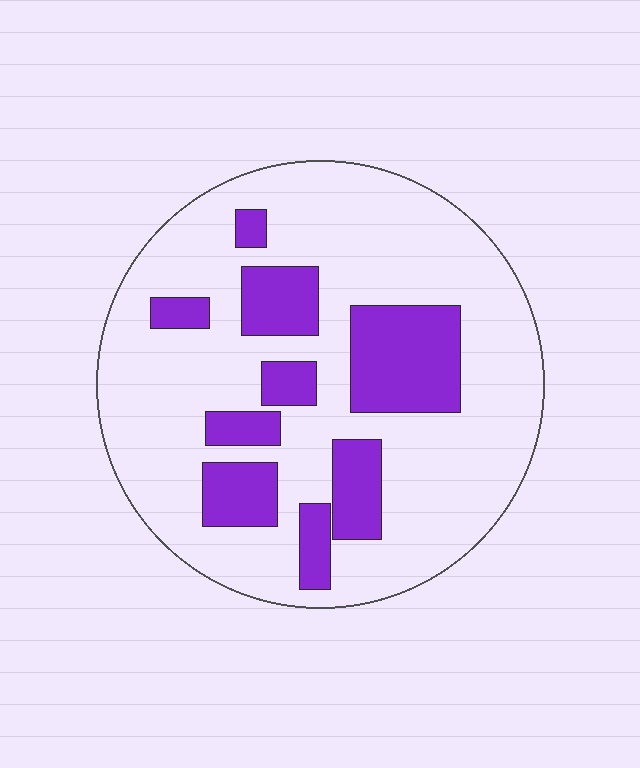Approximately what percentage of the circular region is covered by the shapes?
Approximately 25%.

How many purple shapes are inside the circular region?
9.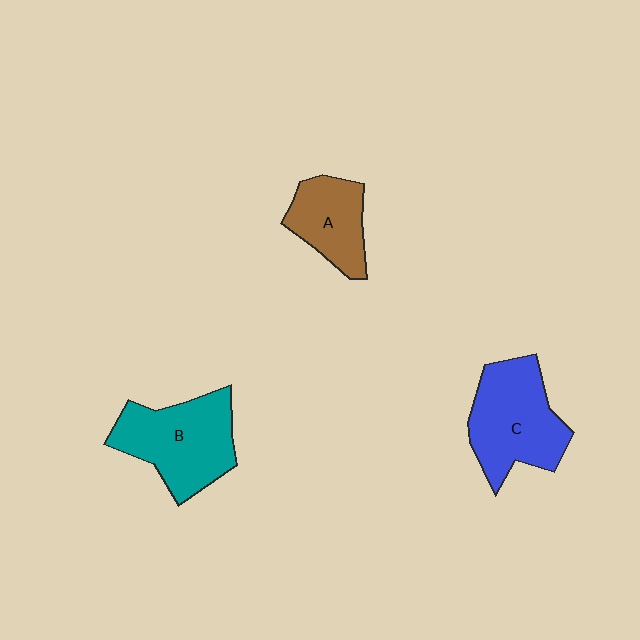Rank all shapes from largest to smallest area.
From largest to smallest: B (teal), C (blue), A (brown).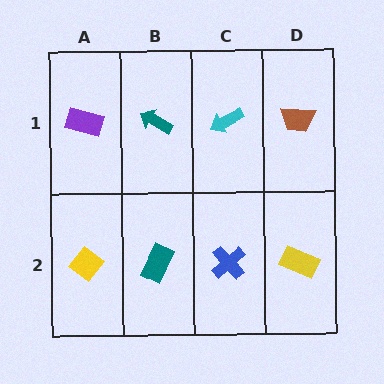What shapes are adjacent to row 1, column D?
A yellow rectangle (row 2, column D), a cyan arrow (row 1, column C).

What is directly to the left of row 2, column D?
A blue cross.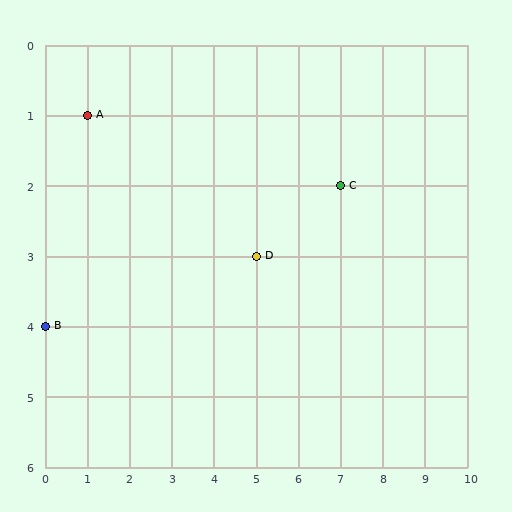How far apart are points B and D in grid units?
Points B and D are 5 columns and 1 row apart (about 5.1 grid units diagonally).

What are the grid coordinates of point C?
Point C is at grid coordinates (7, 2).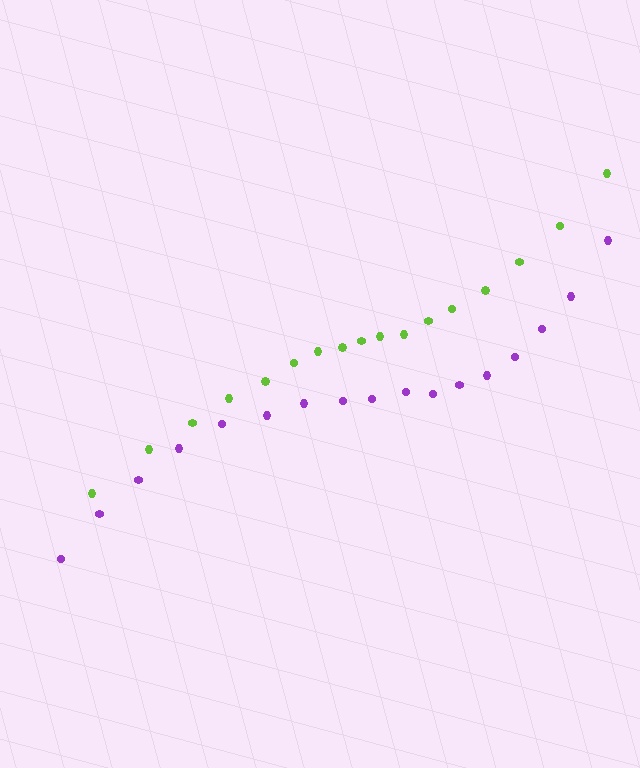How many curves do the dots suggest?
There are 2 distinct paths.